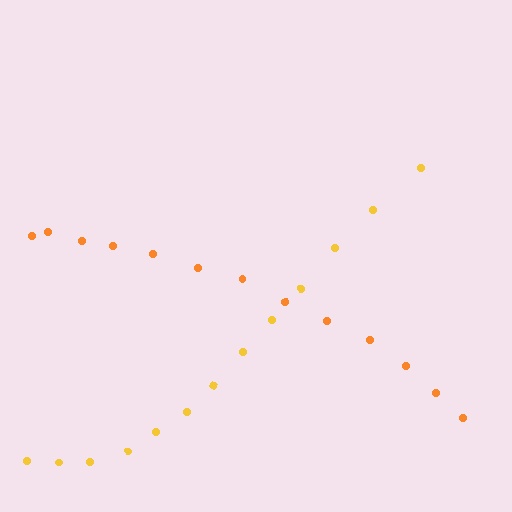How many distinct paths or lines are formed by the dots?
There are 2 distinct paths.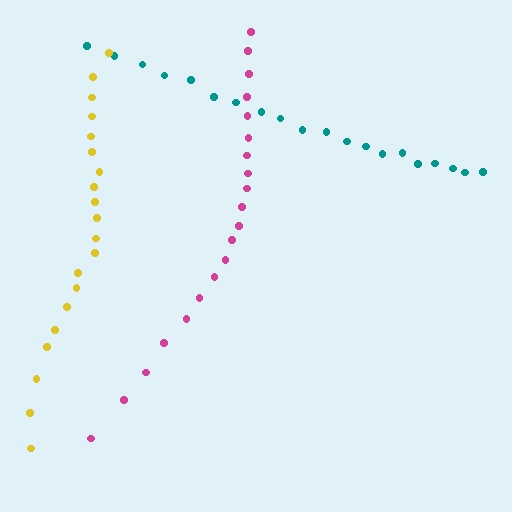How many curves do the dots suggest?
There are 3 distinct paths.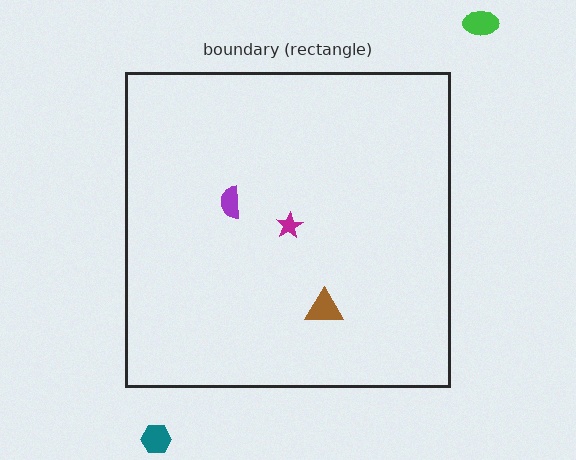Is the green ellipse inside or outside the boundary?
Outside.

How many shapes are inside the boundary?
3 inside, 2 outside.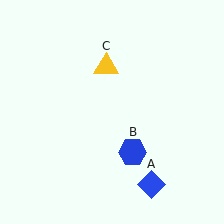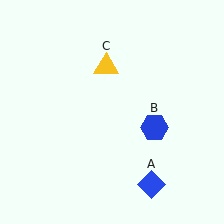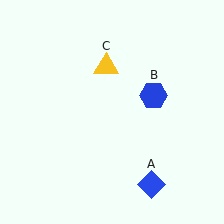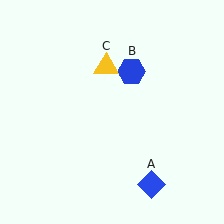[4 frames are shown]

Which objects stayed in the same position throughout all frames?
Blue diamond (object A) and yellow triangle (object C) remained stationary.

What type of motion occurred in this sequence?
The blue hexagon (object B) rotated counterclockwise around the center of the scene.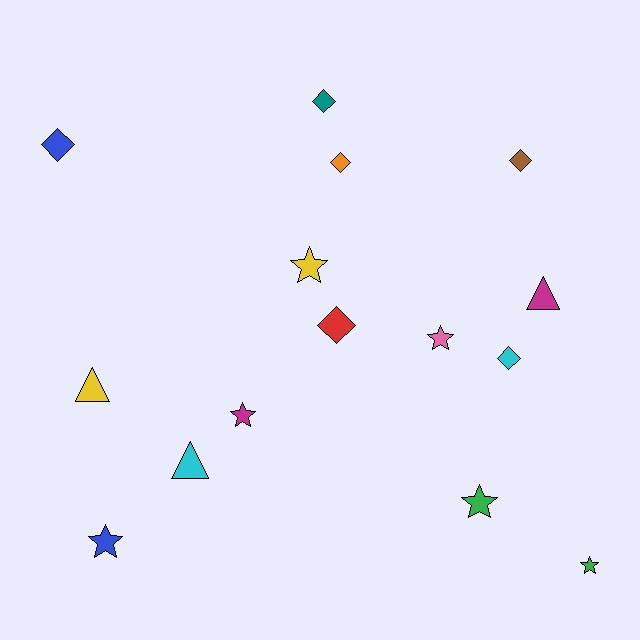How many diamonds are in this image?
There are 6 diamonds.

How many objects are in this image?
There are 15 objects.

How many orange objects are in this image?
There is 1 orange object.